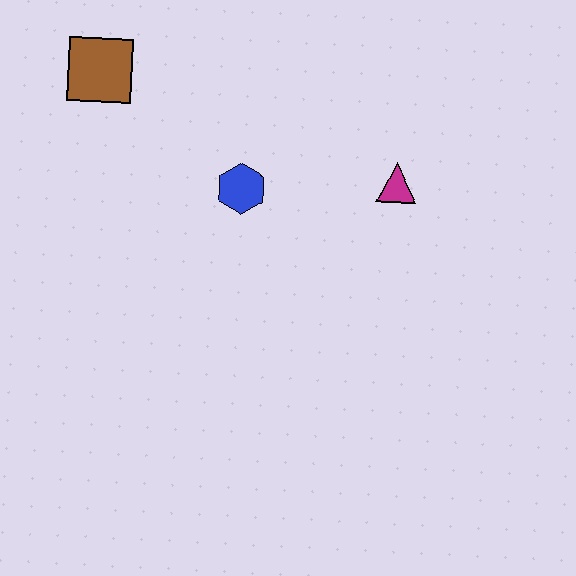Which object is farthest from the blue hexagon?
The brown square is farthest from the blue hexagon.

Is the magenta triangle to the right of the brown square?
Yes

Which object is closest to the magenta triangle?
The blue hexagon is closest to the magenta triangle.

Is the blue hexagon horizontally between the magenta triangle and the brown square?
Yes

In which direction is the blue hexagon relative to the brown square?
The blue hexagon is to the right of the brown square.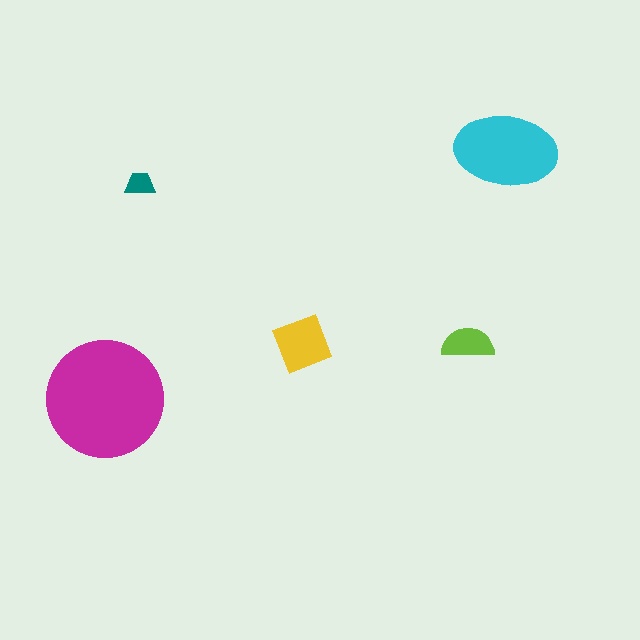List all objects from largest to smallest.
The magenta circle, the cyan ellipse, the yellow square, the lime semicircle, the teal trapezoid.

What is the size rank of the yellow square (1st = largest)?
3rd.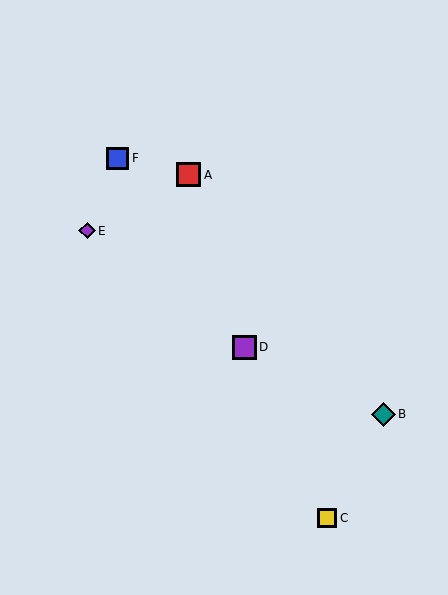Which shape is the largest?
The red square (labeled A) is the largest.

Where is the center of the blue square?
The center of the blue square is at (118, 158).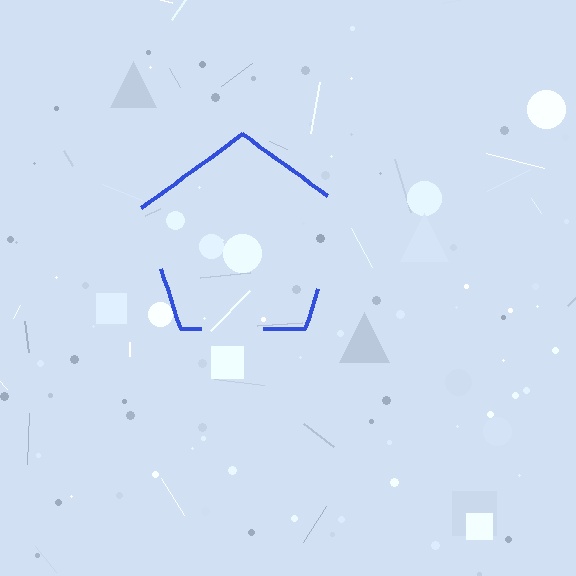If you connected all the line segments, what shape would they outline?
They would outline a pentagon.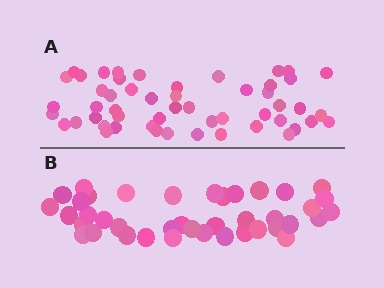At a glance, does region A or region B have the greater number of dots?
Region A (the top region) has more dots.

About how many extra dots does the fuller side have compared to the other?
Region A has roughly 12 or so more dots than region B.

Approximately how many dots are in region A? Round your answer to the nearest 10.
About 50 dots. (The exact count is 52, which rounds to 50.)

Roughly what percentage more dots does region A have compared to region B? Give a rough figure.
About 30% more.